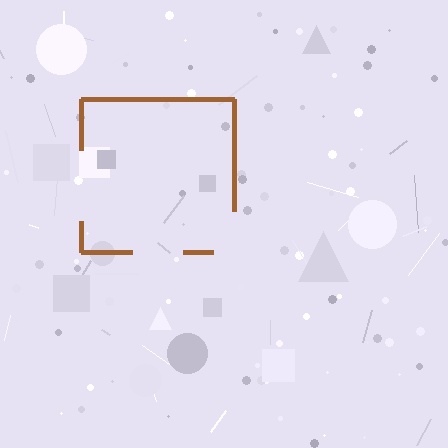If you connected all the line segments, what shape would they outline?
They would outline a square.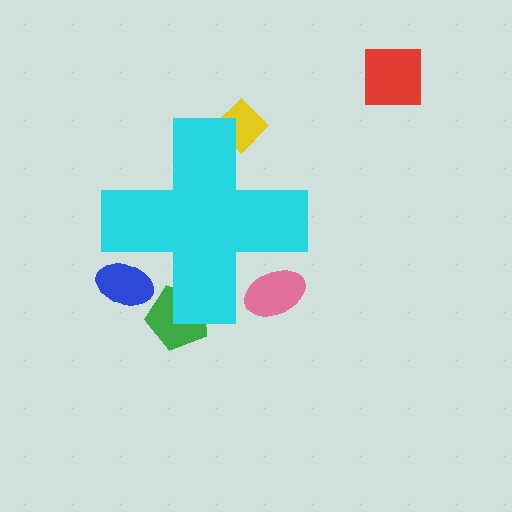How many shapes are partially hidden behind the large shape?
4 shapes are partially hidden.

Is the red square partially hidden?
No, the red square is fully visible.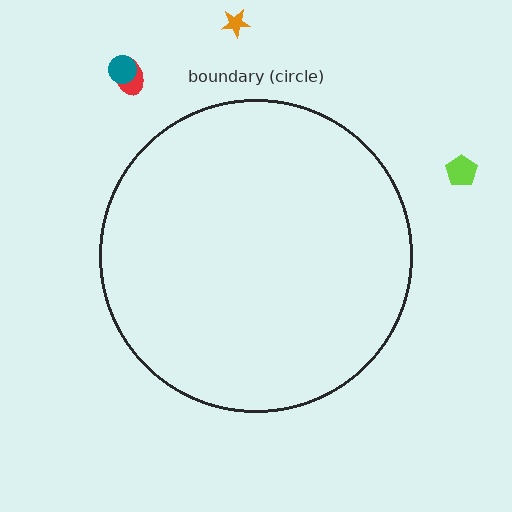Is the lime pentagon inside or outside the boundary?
Outside.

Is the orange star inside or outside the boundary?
Outside.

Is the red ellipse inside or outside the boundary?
Outside.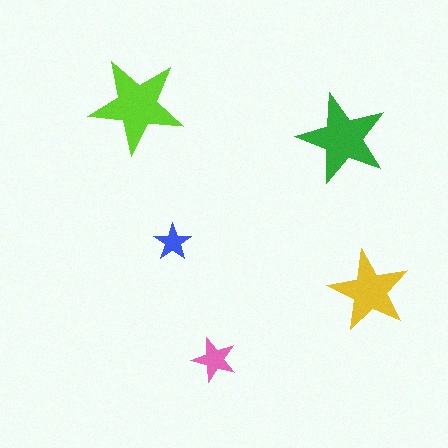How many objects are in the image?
There are 5 objects in the image.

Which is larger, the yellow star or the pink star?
The yellow one.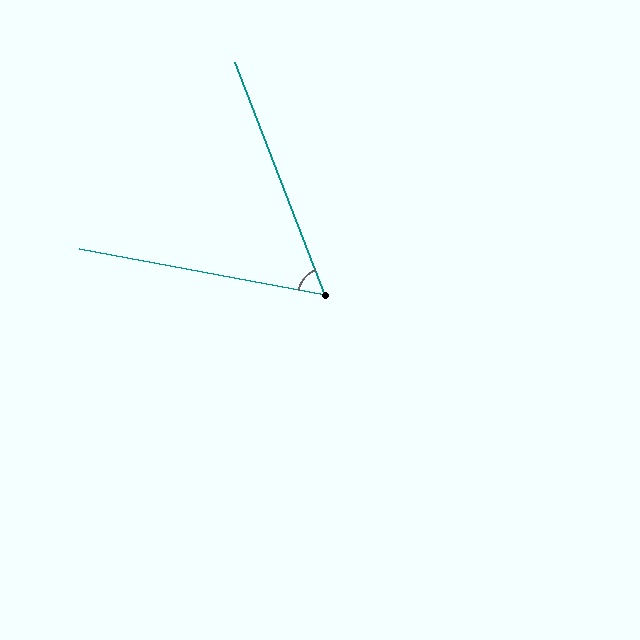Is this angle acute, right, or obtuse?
It is acute.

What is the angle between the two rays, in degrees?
Approximately 58 degrees.